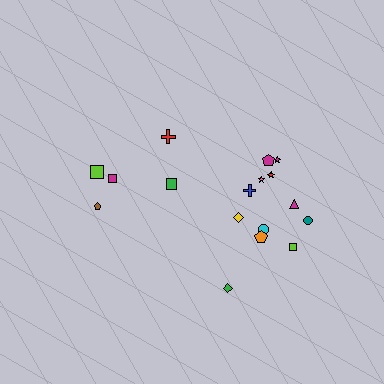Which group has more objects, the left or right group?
The right group.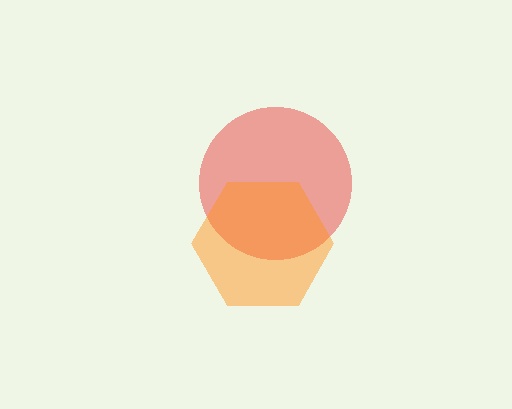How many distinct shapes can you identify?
There are 2 distinct shapes: a red circle, an orange hexagon.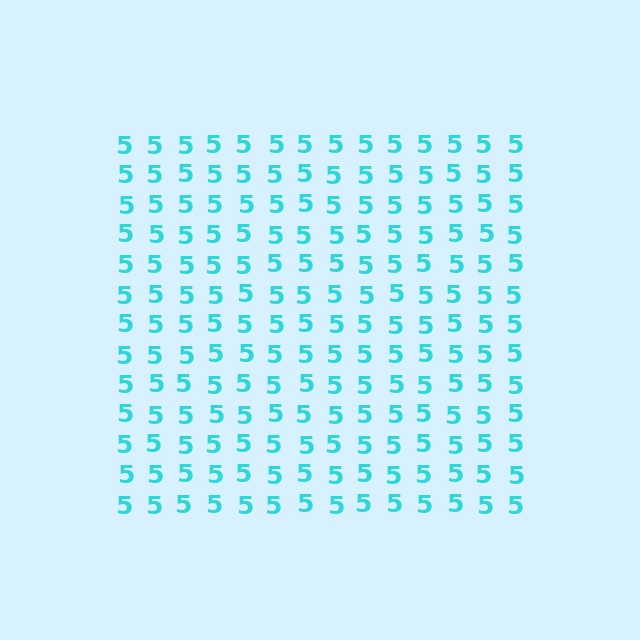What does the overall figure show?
The overall figure shows a square.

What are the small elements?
The small elements are digit 5's.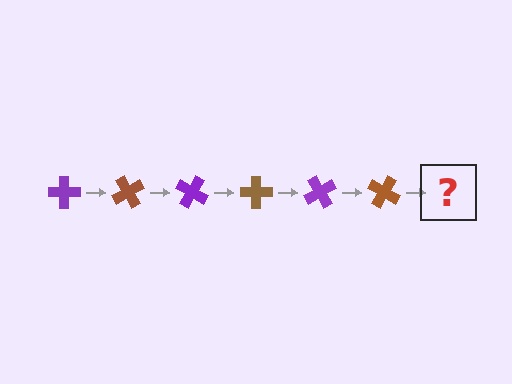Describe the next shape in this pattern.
It should be a purple cross, rotated 360 degrees from the start.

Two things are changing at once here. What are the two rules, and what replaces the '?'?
The two rules are that it rotates 60 degrees each step and the color cycles through purple and brown. The '?' should be a purple cross, rotated 360 degrees from the start.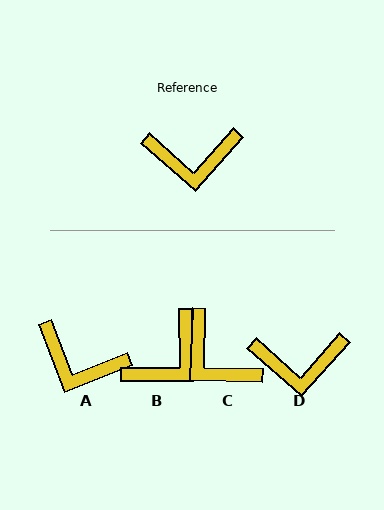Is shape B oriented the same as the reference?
No, it is off by about 42 degrees.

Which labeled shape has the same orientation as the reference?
D.